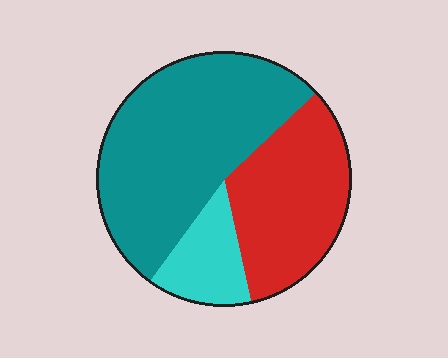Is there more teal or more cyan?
Teal.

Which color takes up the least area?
Cyan, at roughly 15%.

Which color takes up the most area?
Teal, at roughly 55%.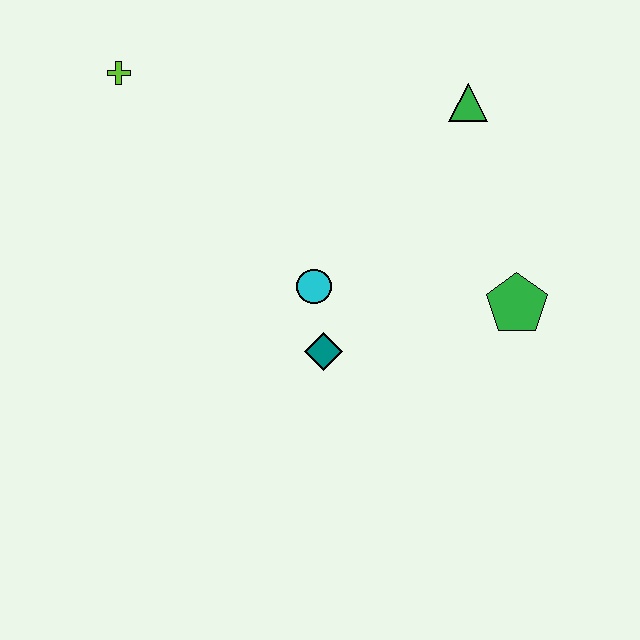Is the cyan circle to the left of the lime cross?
No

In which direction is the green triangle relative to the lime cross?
The green triangle is to the right of the lime cross.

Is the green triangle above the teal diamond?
Yes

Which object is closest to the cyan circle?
The teal diamond is closest to the cyan circle.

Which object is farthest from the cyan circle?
The lime cross is farthest from the cyan circle.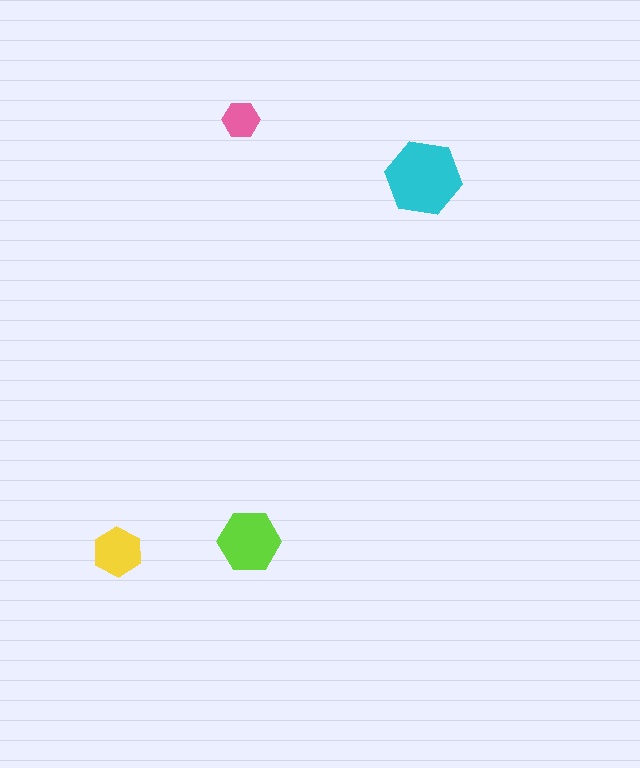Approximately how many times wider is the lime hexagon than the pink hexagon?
About 1.5 times wider.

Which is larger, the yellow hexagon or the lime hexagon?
The lime one.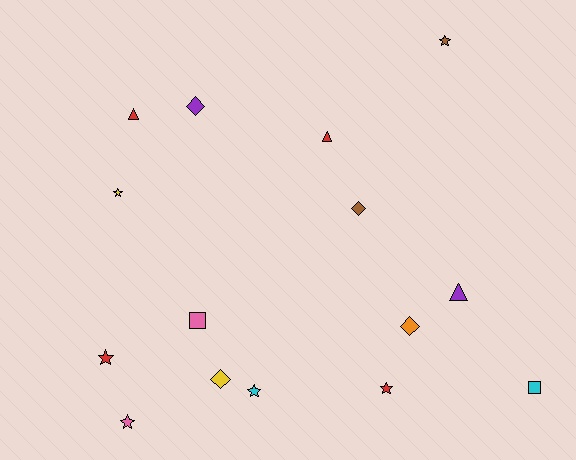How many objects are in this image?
There are 15 objects.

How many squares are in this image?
There are 2 squares.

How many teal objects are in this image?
There are no teal objects.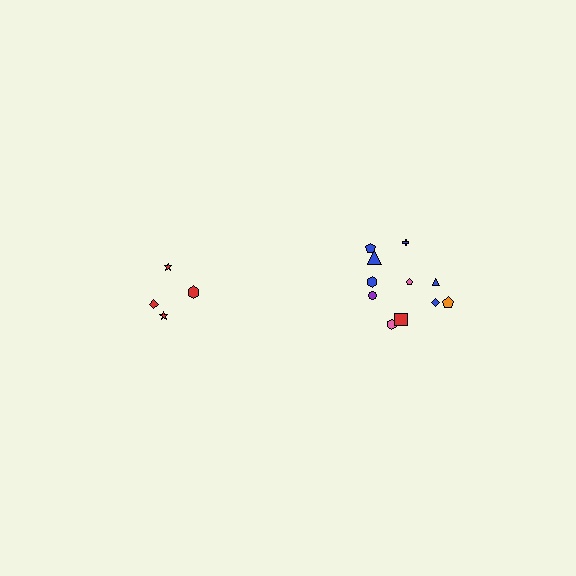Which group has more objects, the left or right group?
The right group.